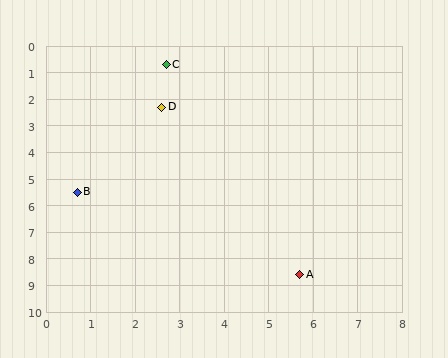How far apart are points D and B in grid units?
Points D and B are about 3.7 grid units apart.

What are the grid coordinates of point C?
Point C is at approximately (2.7, 0.7).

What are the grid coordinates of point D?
Point D is at approximately (2.6, 2.3).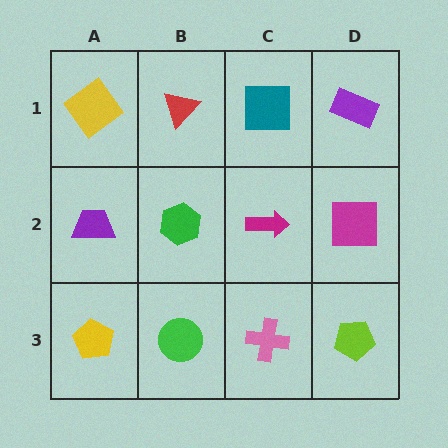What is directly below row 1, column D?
A magenta square.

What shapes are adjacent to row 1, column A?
A purple trapezoid (row 2, column A), a red triangle (row 1, column B).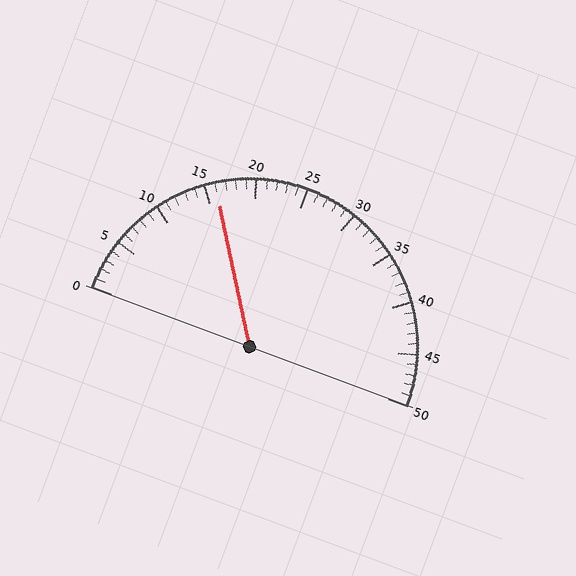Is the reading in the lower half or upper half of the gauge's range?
The reading is in the lower half of the range (0 to 50).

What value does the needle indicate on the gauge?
The needle indicates approximately 16.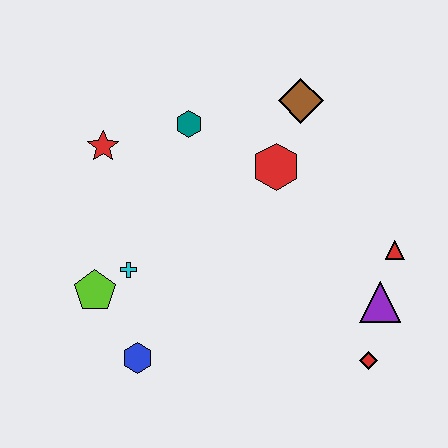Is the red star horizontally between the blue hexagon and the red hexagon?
No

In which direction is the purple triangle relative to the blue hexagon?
The purple triangle is to the right of the blue hexagon.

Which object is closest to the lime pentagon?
The cyan cross is closest to the lime pentagon.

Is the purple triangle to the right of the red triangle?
No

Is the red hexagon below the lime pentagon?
No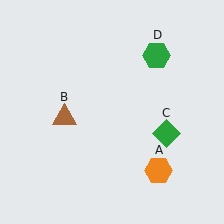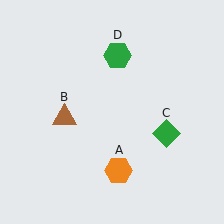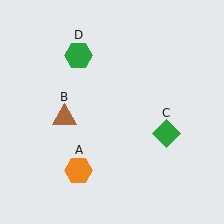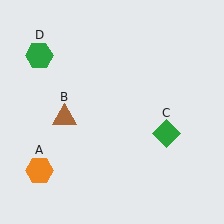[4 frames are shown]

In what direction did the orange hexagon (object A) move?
The orange hexagon (object A) moved left.